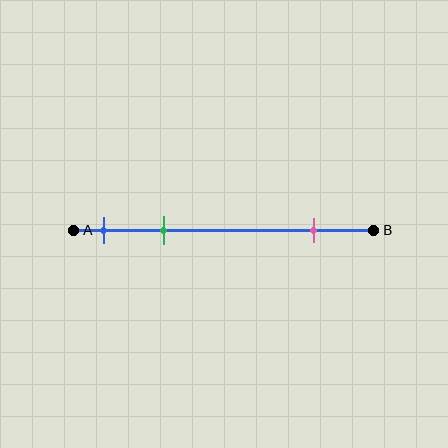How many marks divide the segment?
There are 3 marks dividing the segment.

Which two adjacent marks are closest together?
The blue and green marks are the closest adjacent pair.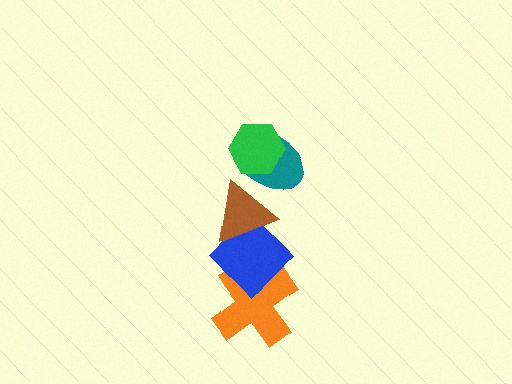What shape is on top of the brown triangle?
The teal ellipse is on top of the brown triangle.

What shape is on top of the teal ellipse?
The green hexagon is on top of the teal ellipse.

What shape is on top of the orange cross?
The blue diamond is on top of the orange cross.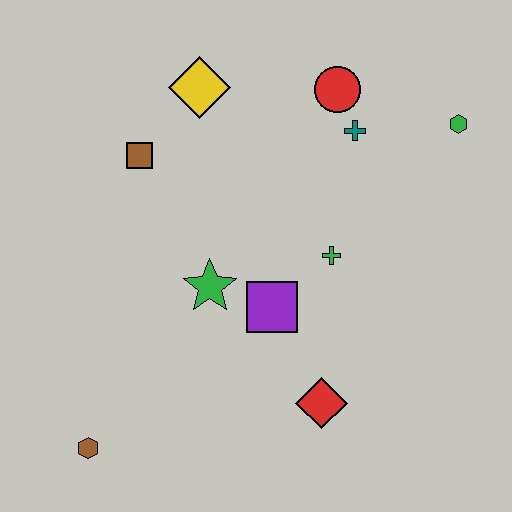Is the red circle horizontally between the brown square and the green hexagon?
Yes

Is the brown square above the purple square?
Yes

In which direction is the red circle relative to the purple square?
The red circle is above the purple square.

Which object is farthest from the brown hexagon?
The green hexagon is farthest from the brown hexagon.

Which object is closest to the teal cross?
The red circle is closest to the teal cross.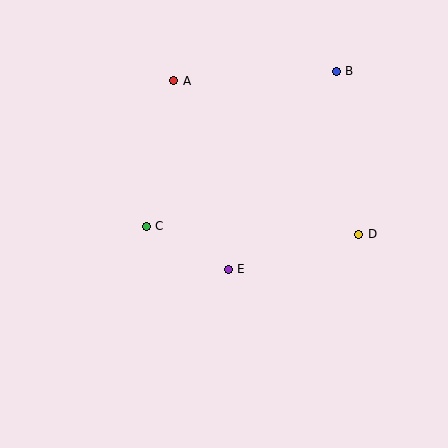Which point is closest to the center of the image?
Point E at (228, 269) is closest to the center.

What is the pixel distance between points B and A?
The distance between B and A is 163 pixels.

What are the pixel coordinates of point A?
Point A is at (174, 81).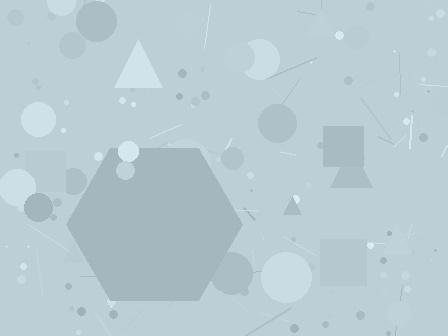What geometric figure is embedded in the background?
A hexagon is embedded in the background.